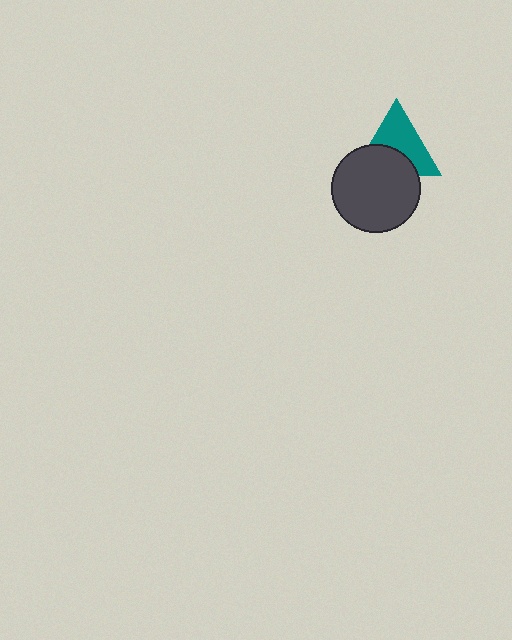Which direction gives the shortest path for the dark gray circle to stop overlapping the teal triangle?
Moving down gives the shortest separation.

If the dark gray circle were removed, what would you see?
You would see the complete teal triangle.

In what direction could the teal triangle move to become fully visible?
The teal triangle could move up. That would shift it out from behind the dark gray circle entirely.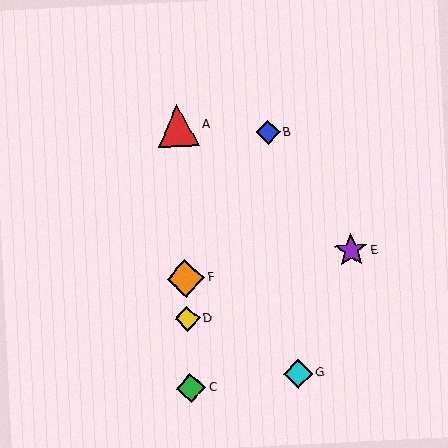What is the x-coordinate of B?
Object B is at x≈268.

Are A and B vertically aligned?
No, A is at x≈178 and B is at x≈268.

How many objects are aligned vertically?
4 objects (A, C, D, F) are aligned vertically.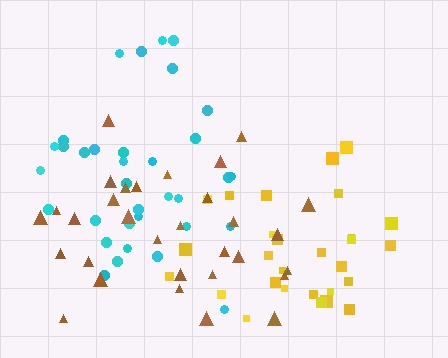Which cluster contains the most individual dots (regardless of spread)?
Cyan (34).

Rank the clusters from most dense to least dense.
yellow, brown, cyan.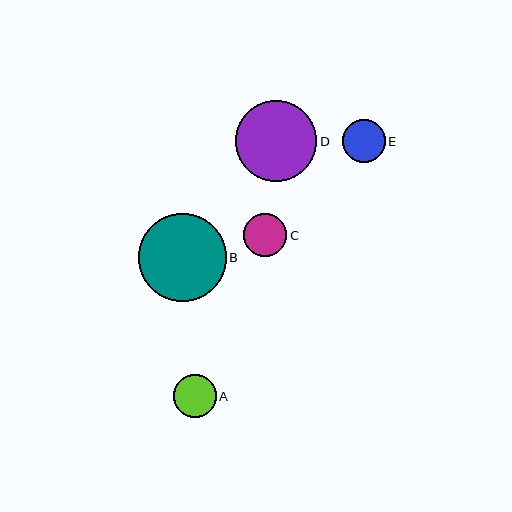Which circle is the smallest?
Circle E is the smallest with a size of approximately 43 pixels.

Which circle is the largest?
Circle B is the largest with a size of approximately 87 pixels.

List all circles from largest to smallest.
From largest to smallest: B, D, C, A, E.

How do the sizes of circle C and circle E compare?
Circle C and circle E are approximately the same size.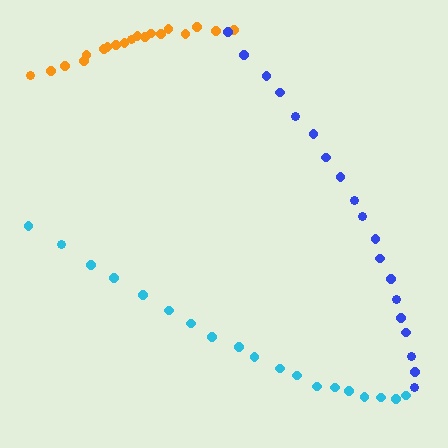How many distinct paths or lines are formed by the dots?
There are 3 distinct paths.